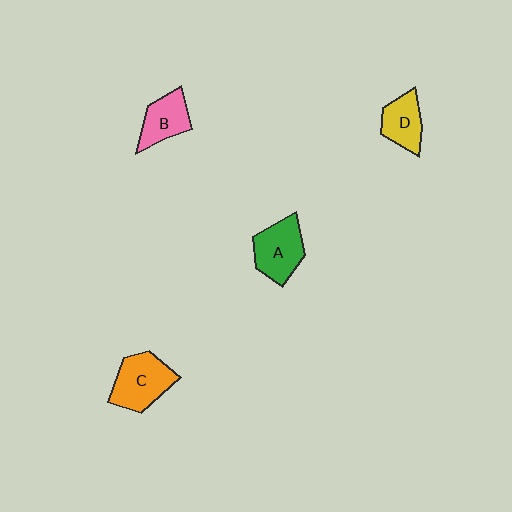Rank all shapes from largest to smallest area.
From largest to smallest: C (orange), A (green), B (pink), D (yellow).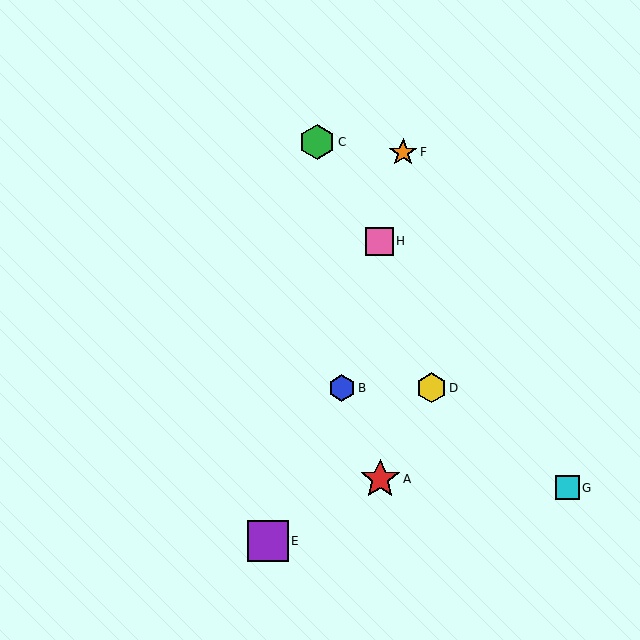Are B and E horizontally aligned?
No, B is at y≈388 and E is at y≈541.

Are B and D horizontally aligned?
Yes, both are at y≈388.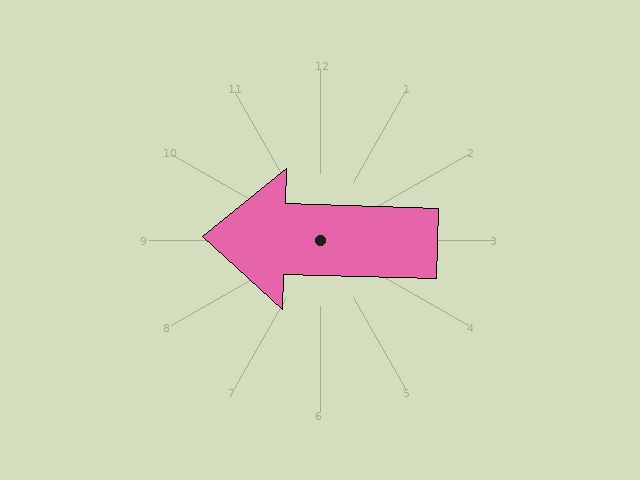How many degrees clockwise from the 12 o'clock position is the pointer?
Approximately 272 degrees.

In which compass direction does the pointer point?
West.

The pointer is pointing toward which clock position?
Roughly 9 o'clock.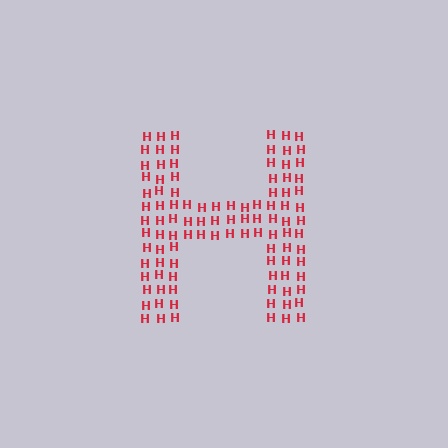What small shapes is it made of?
It is made of small letter H's.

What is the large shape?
The large shape is the letter H.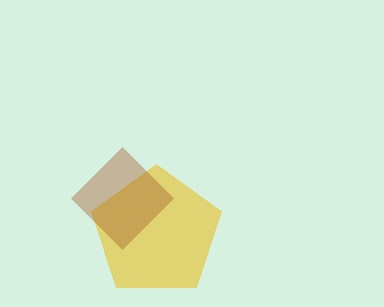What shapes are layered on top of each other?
The layered shapes are: a yellow pentagon, a brown diamond.